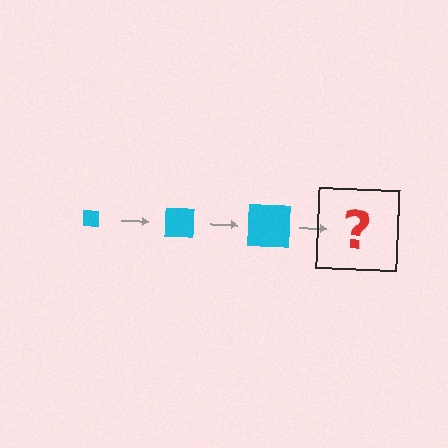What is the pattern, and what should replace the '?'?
The pattern is that the square gets progressively larger each step. The '?' should be a cyan square, larger than the previous one.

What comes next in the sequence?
The next element should be a cyan square, larger than the previous one.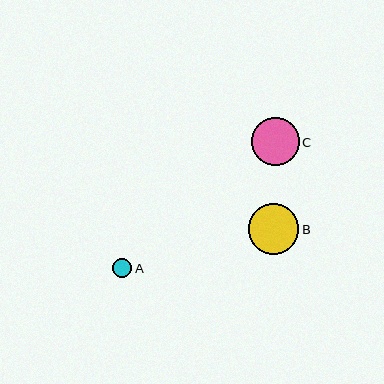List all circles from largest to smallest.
From largest to smallest: B, C, A.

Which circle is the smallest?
Circle A is the smallest with a size of approximately 19 pixels.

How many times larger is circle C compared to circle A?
Circle C is approximately 2.5 times the size of circle A.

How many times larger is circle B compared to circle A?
Circle B is approximately 2.6 times the size of circle A.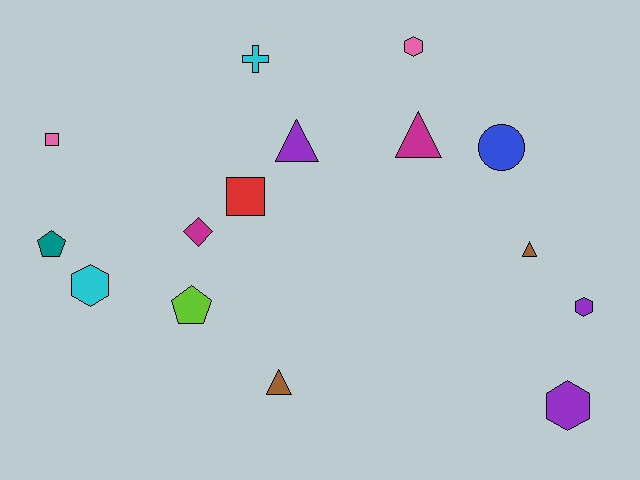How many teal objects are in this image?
There is 1 teal object.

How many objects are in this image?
There are 15 objects.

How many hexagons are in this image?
There are 4 hexagons.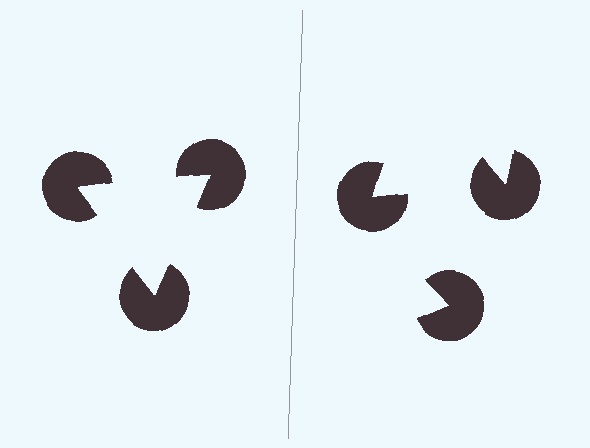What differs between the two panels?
The pac-man discs are positioned identically on both sides; only the wedge orientations differ. On the left they align to a triangle; on the right they are misaligned.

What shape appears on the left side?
An illusory triangle.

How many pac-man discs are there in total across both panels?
6 — 3 on each side.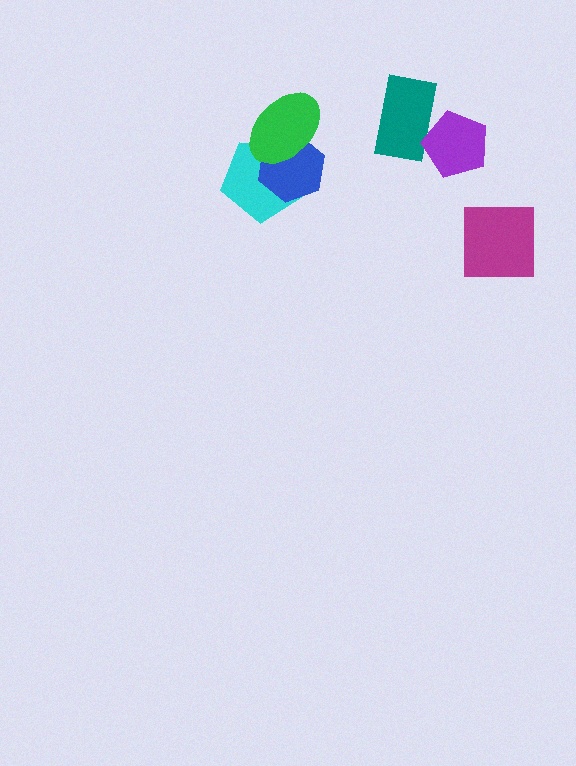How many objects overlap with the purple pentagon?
1 object overlaps with the purple pentagon.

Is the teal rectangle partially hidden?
Yes, it is partially covered by another shape.